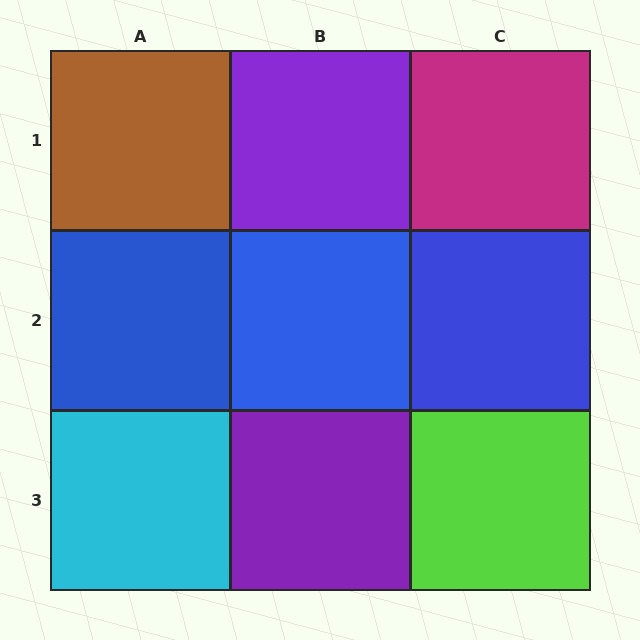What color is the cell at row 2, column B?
Blue.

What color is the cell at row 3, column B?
Purple.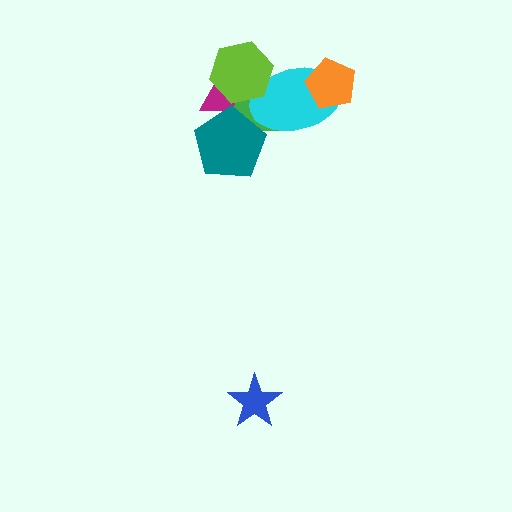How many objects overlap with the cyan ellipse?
3 objects overlap with the cyan ellipse.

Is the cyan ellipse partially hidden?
Yes, it is partially covered by another shape.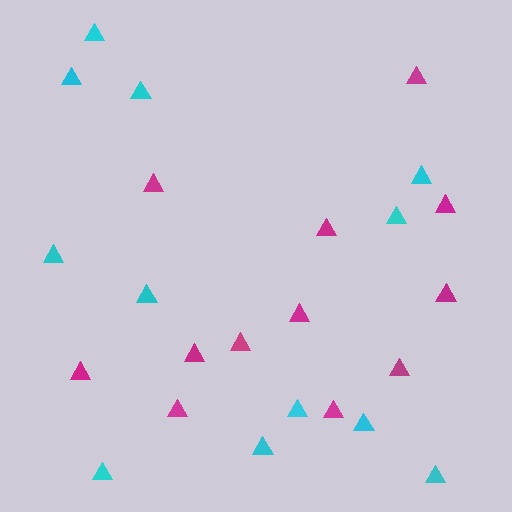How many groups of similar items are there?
There are 2 groups: one group of cyan triangles (12) and one group of magenta triangles (12).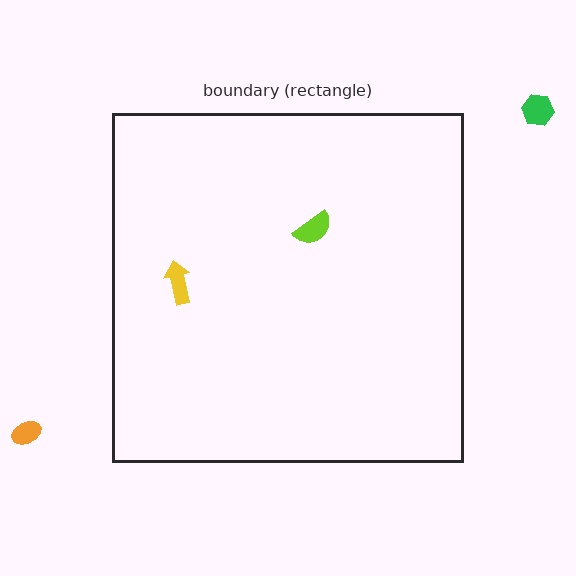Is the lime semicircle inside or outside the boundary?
Inside.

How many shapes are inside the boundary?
2 inside, 2 outside.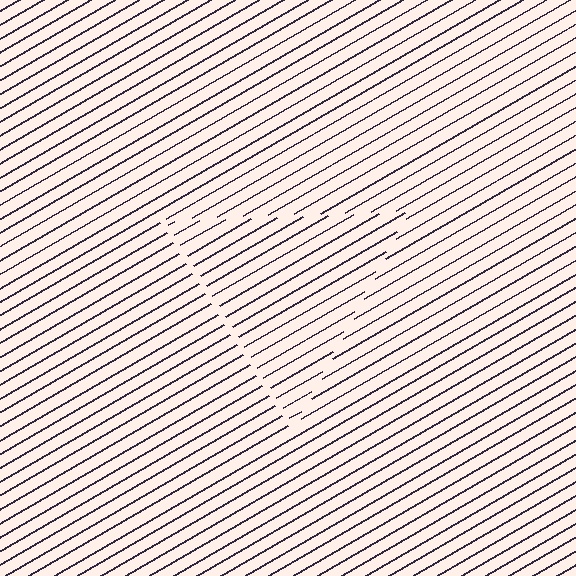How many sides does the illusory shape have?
3 sides — the line-ends trace a triangle.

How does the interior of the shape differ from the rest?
The interior of the shape contains the same grating, shifted by half a period — the contour is defined by the phase discontinuity where line-ends from the inner and outer gratings abut.